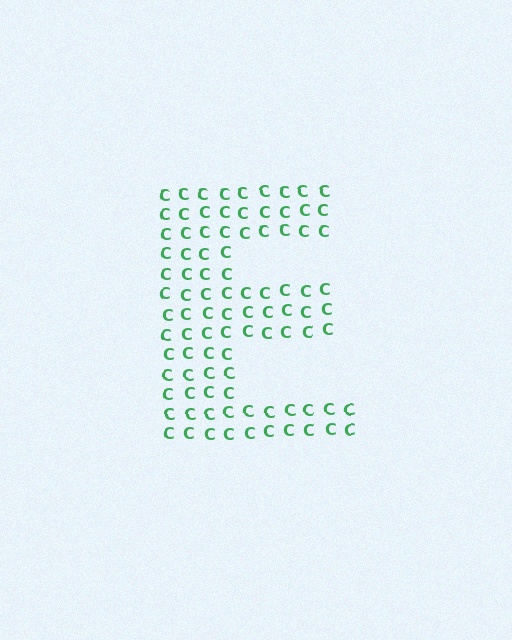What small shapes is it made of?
It is made of small letter C's.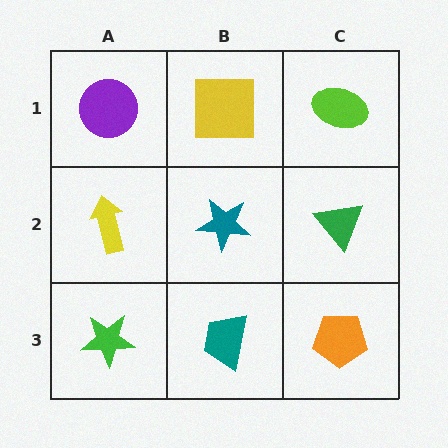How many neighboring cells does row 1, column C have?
2.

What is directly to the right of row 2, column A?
A teal star.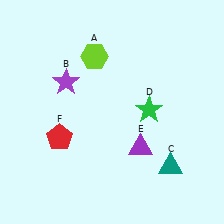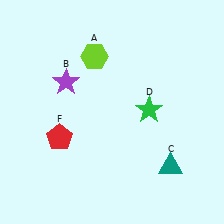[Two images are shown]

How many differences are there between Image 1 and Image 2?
There is 1 difference between the two images.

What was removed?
The purple triangle (E) was removed in Image 2.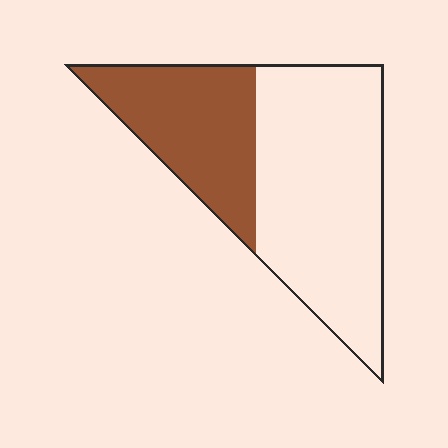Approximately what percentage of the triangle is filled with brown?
Approximately 35%.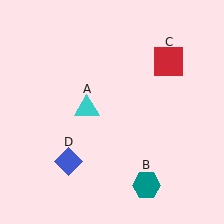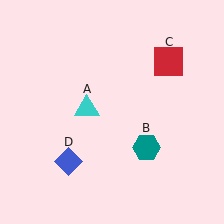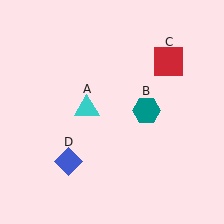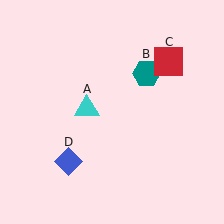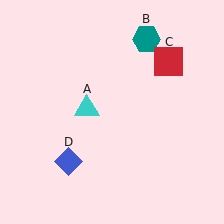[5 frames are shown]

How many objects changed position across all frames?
1 object changed position: teal hexagon (object B).